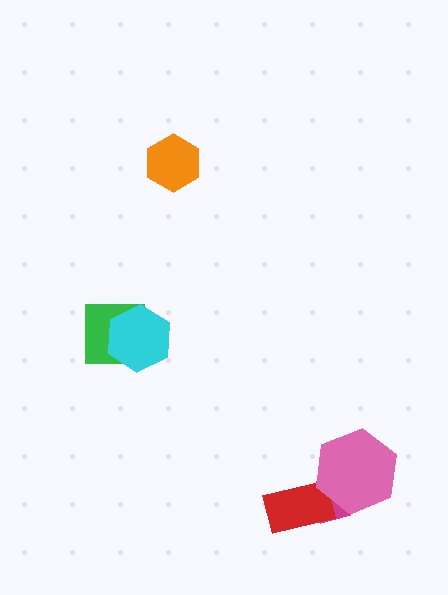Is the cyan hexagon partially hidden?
No, no other shape covers it.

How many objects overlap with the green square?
1 object overlaps with the green square.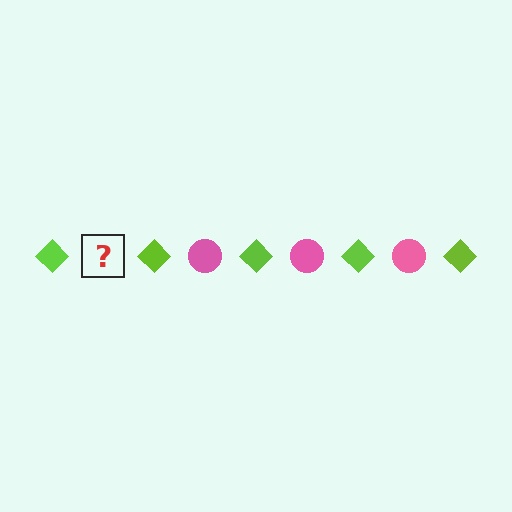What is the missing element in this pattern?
The missing element is a pink circle.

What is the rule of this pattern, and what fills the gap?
The rule is that the pattern alternates between lime diamond and pink circle. The gap should be filled with a pink circle.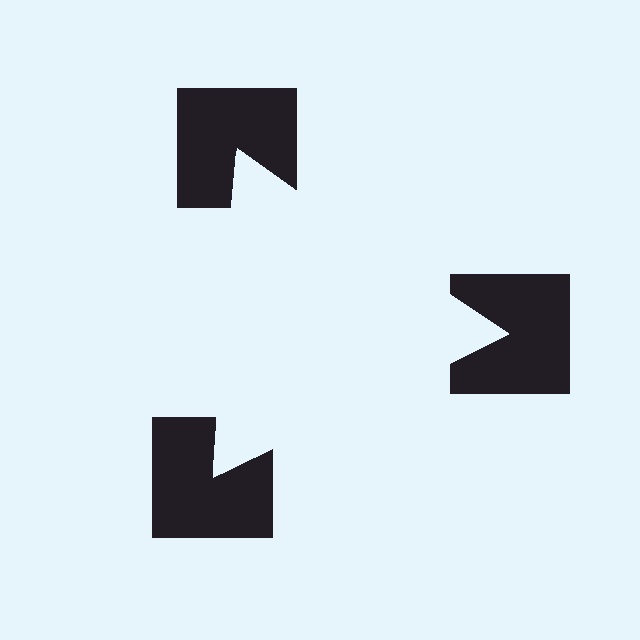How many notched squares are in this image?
There are 3 — one at each vertex of the illusory triangle.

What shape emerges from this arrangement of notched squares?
An illusory triangle — its edges are inferred from the aligned wedge cuts in the notched squares, not physically drawn.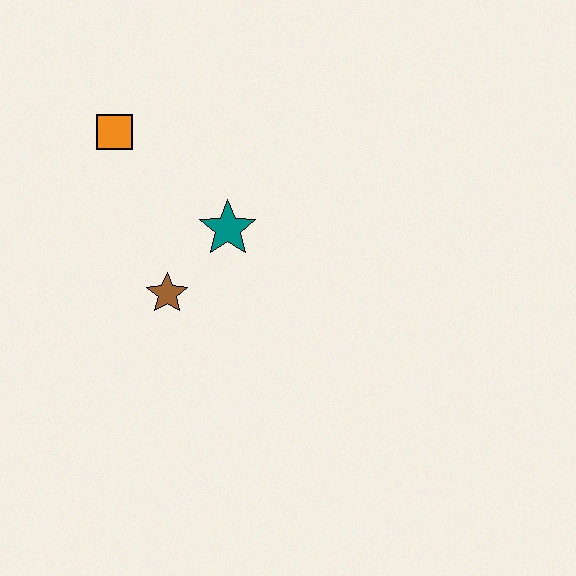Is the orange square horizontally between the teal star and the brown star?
No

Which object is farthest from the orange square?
The brown star is farthest from the orange square.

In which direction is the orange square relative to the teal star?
The orange square is to the left of the teal star.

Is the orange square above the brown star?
Yes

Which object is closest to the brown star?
The teal star is closest to the brown star.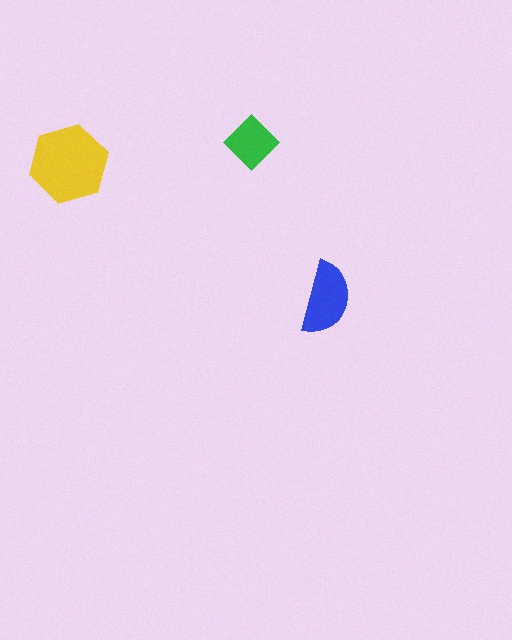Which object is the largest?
The yellow hexagon.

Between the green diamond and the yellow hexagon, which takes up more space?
The yellow hexagon.